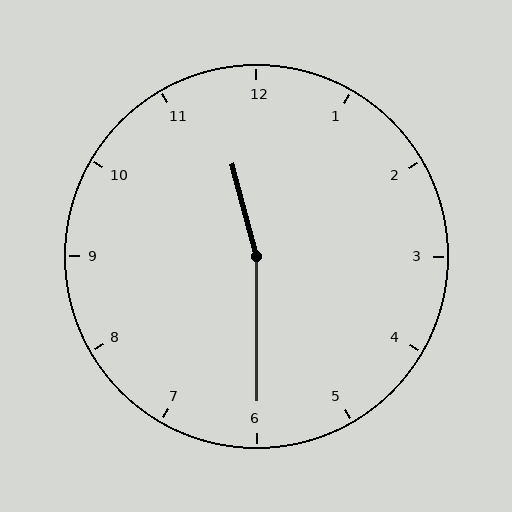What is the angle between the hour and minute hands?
Approximately 165 degrees.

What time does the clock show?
11:30.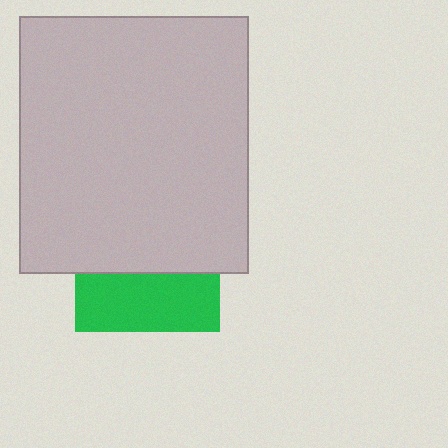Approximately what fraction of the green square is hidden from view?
Roughly 60% of the green square is hidden behind the light gray rectangle.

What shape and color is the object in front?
The object in front is a light gray rectangle.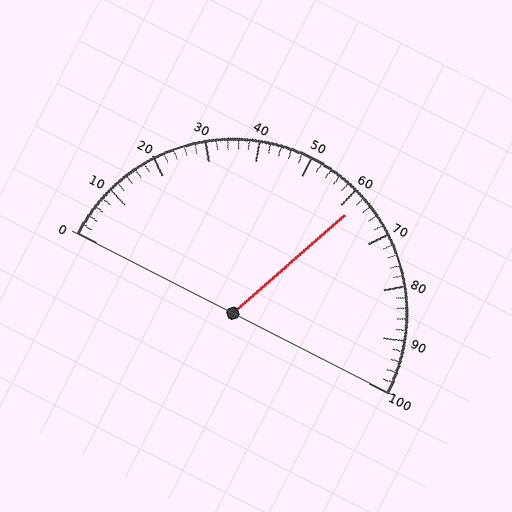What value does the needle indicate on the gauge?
The needle indicates approximately 62.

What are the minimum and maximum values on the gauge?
The gauge ranges from 0 to 100.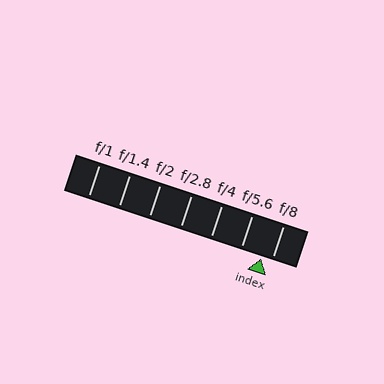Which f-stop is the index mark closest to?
The index mark is closest to f/8.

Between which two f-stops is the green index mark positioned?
The index mark is between f/5.6 and f/8.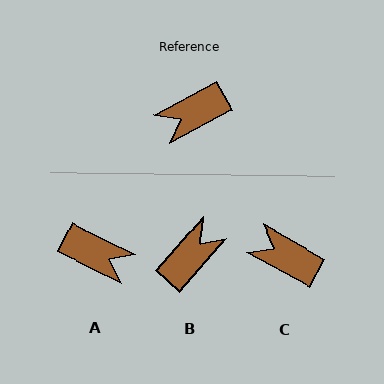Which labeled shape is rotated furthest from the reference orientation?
B, about 159 degrees away.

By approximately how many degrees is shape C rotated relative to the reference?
Approximately 57 degrees clockwise.